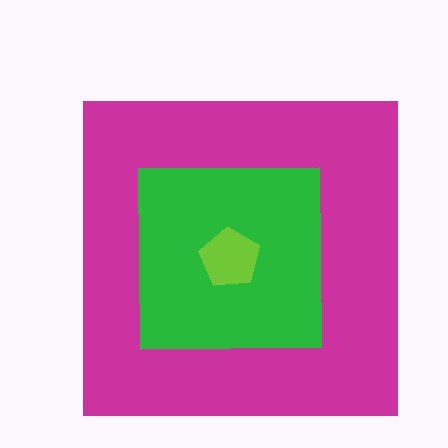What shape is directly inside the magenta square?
The green square.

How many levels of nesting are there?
3.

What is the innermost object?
The lime pentagon.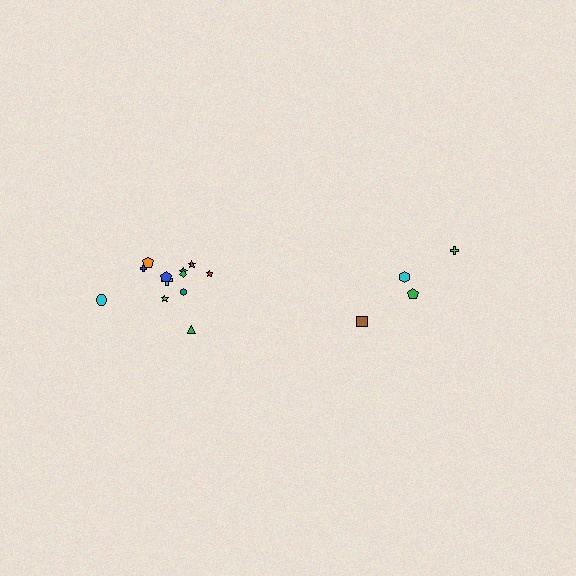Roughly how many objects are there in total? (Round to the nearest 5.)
Roughly 15 objects in total.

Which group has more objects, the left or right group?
The left group.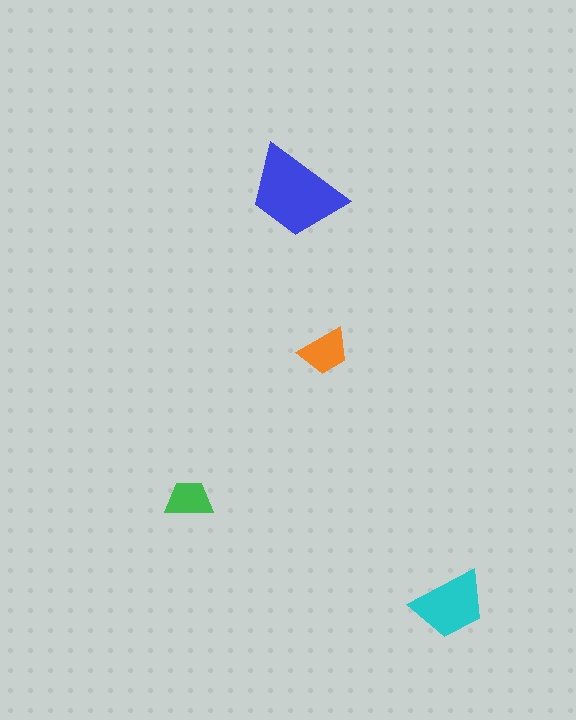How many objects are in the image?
There are 4 objects in the image.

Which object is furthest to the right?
The cyan trapezoid is rightmost.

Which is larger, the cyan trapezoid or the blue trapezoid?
The blue one.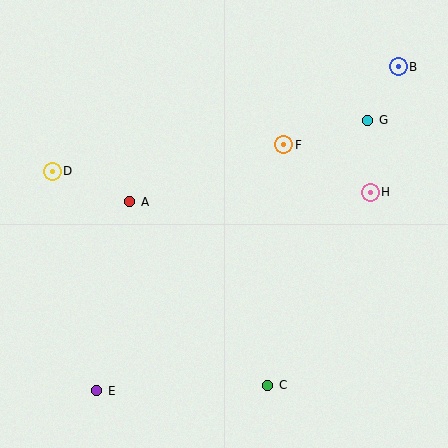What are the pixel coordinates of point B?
Point B is at (398, 67).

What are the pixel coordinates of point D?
Point D is at (52, 171).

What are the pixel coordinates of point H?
Point H is at (370, 192).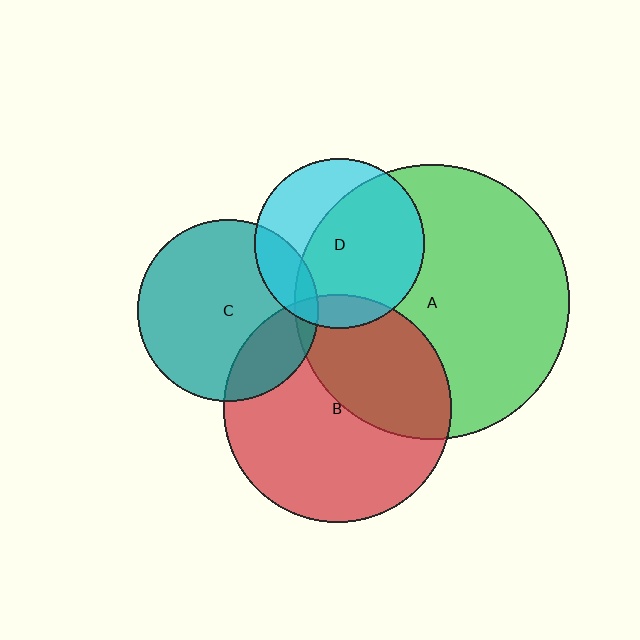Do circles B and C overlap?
Yes.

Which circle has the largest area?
Circle A (green).